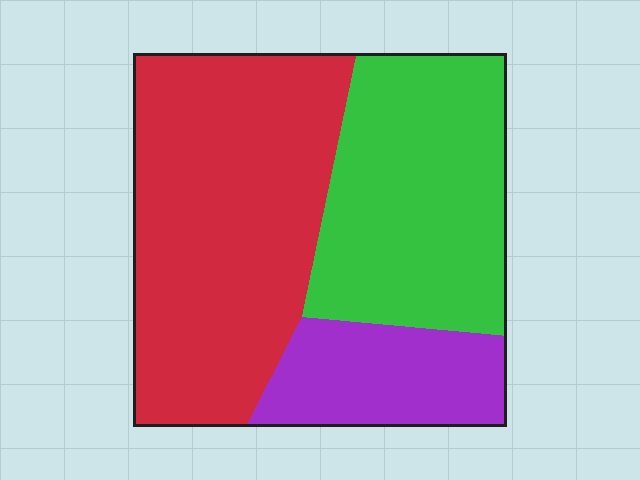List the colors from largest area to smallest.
From largest to smallest: red, green, purple.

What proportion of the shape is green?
Green covers about 35% of the shape.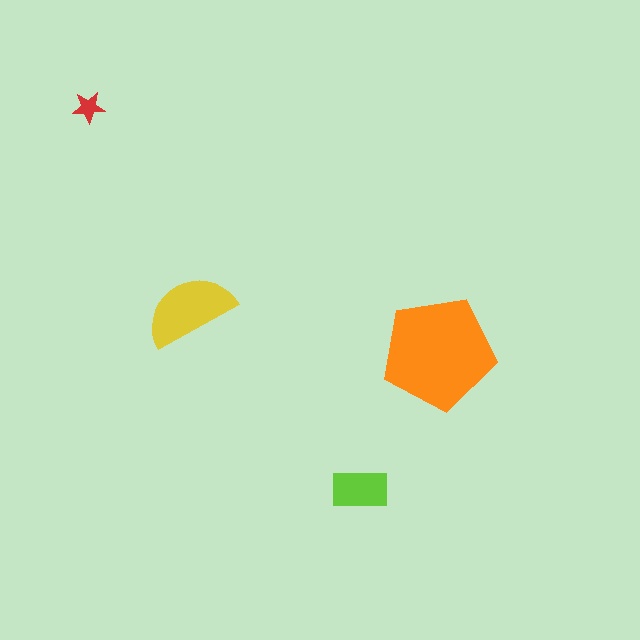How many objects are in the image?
There are 4 objects in the image.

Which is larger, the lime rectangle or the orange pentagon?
The orange pentagon.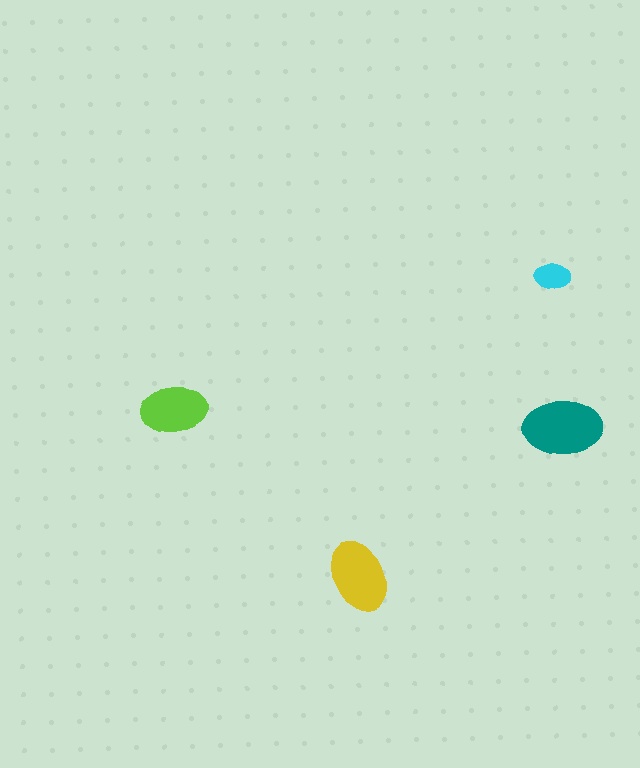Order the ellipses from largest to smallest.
the teal one, the yellow one, the lime one, the cyan one.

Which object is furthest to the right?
The teal ellipse is rightmost.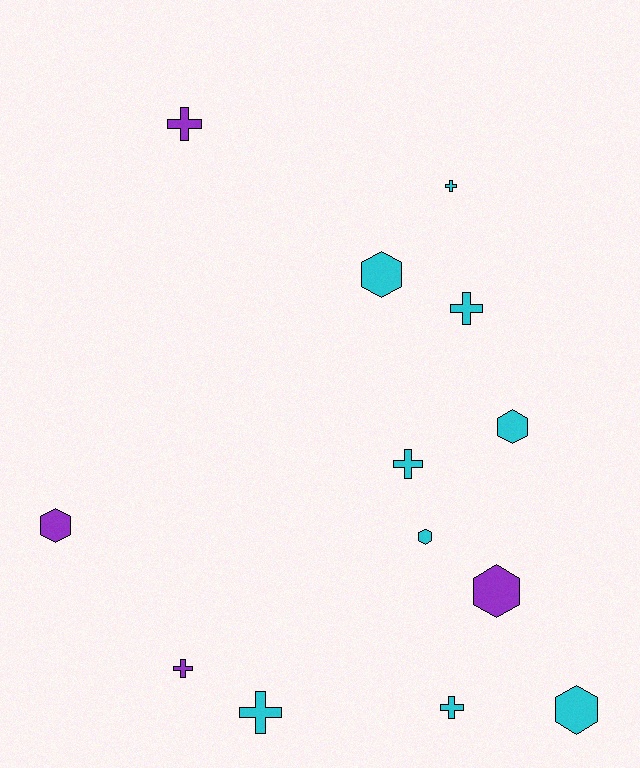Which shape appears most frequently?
Cross, with 7 objects.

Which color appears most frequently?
Cyan, with 9 objects.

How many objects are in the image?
There are 13 objects.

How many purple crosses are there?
There are 2 purple crosses.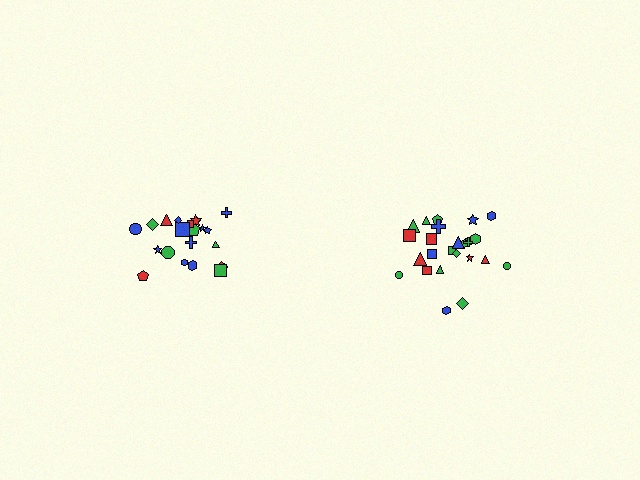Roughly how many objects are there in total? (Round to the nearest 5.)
Roughly 45 objects in total.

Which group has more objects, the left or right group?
The right group.